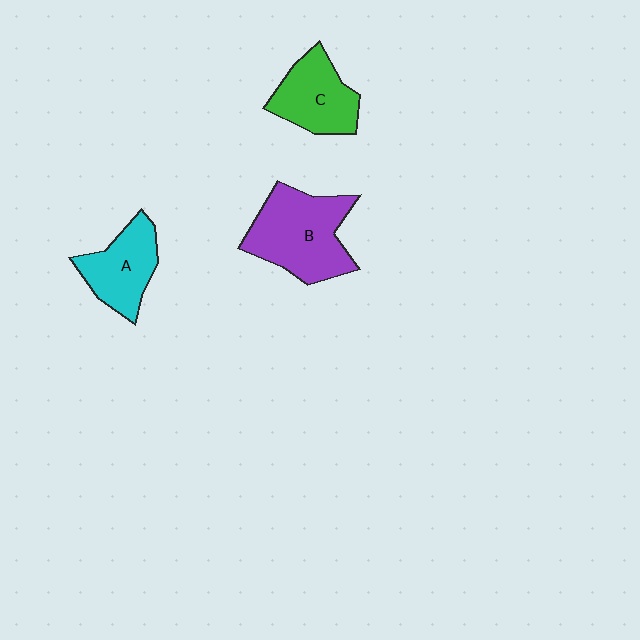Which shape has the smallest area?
Shape A (cyan).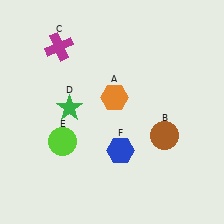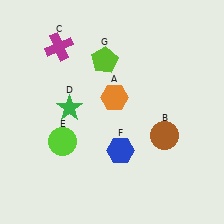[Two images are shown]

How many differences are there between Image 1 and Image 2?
There is 1 difference between the two images.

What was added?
A lime pentagon (G) was added in Image 2.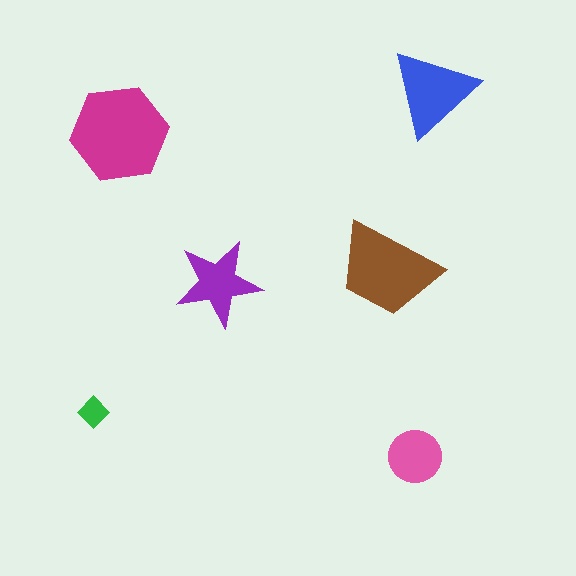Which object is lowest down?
The pink circle is bottommost.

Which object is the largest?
The magenta hexagon.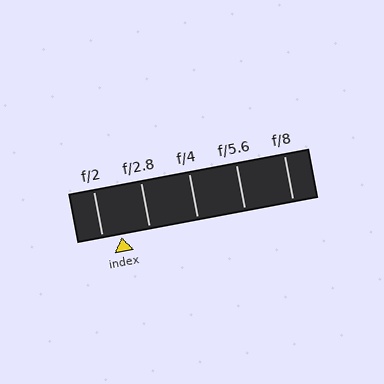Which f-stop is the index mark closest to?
The index mark is closest to f/2.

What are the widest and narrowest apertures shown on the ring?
The widest aperture shown is f/2 and the narrowest is f/8.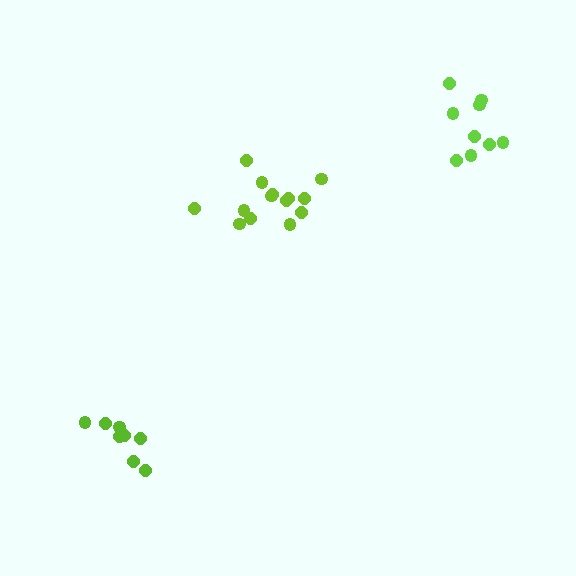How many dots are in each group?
Group 1: 8 dots, Group 2: 9 dots, Group 3: 14 dots (31 total).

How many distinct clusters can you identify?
There are 3 distinct clusters.